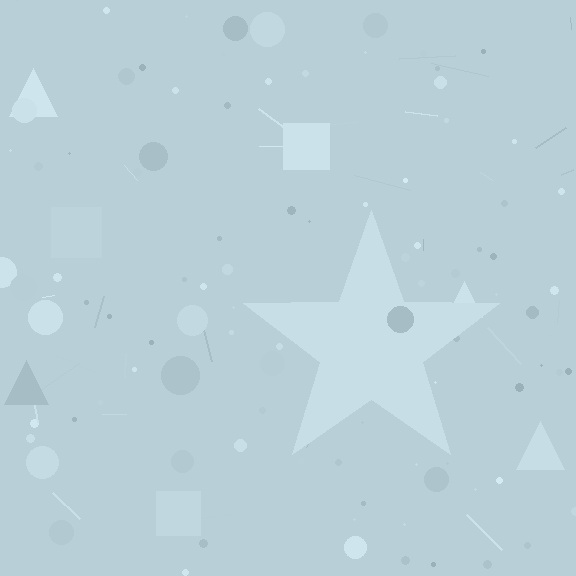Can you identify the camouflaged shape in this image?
The camouflaged shape is a star.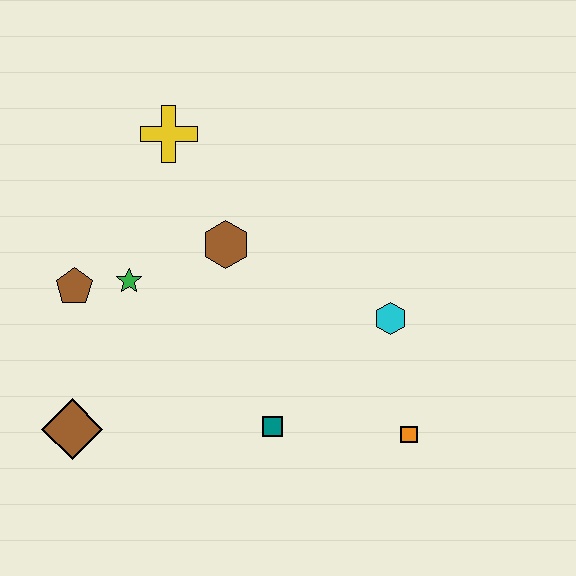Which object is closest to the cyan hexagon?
The orange square is closest to the cyan hexagon.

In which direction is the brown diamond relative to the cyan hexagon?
The brown diamond is to the left of the cyan hexagon.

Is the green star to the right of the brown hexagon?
No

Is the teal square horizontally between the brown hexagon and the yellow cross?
No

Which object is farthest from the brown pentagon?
The orange square is farthest from the brown pentagon.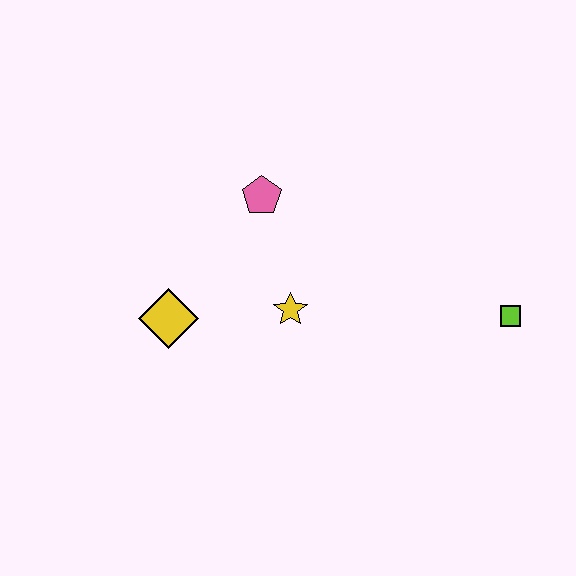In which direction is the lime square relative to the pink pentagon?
The lime square is to the right of the pink pentagon.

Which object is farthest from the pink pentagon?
The lime square is farthest from the pink pentagon.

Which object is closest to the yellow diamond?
The yellow star is closest to the yellow diamond.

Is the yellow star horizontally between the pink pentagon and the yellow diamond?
No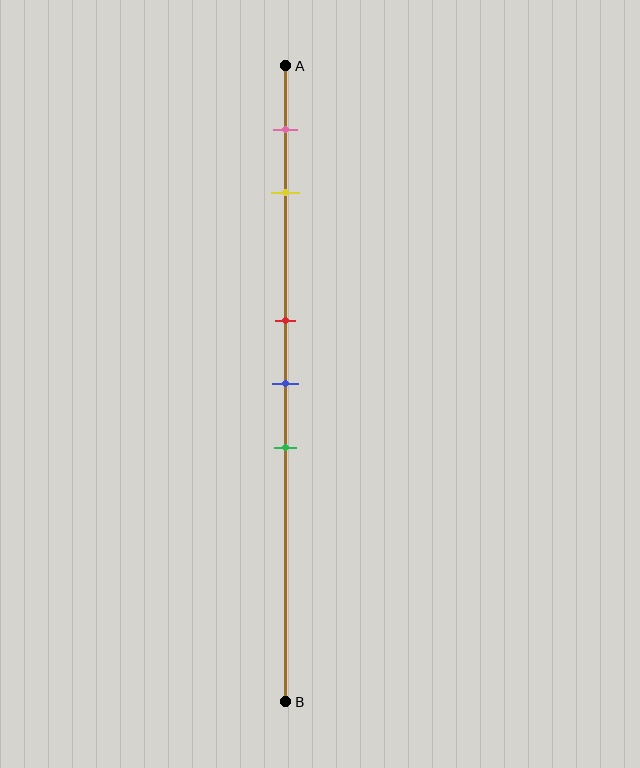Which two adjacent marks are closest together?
The red and blue marks are the closest adjacent pair.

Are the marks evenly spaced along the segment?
No, the marks are not evenly spaced.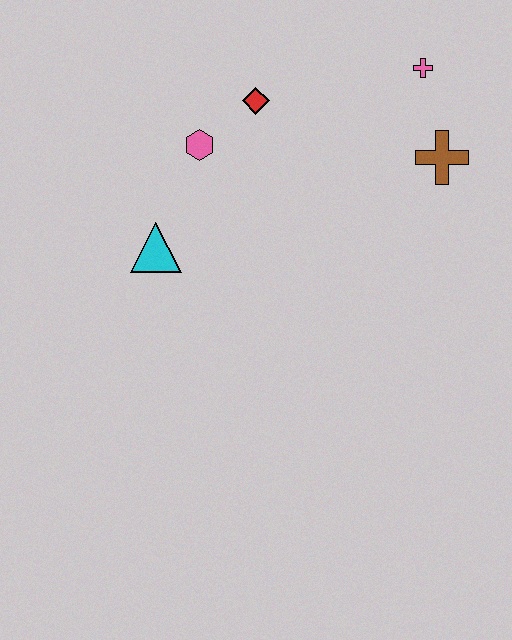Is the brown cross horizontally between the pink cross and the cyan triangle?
No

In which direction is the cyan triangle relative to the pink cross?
The cyan triangle is to the left of the pink cross.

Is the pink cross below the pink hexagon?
No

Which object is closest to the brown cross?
The pink cross is closest to the brown cross.